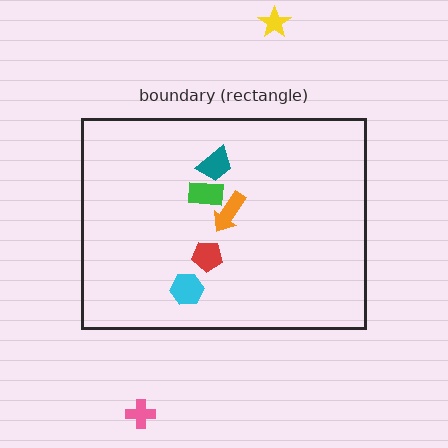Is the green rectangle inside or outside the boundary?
Inside.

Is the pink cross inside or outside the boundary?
Outside.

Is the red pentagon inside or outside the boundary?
Inside.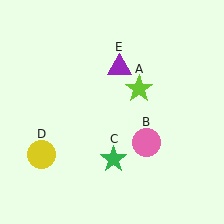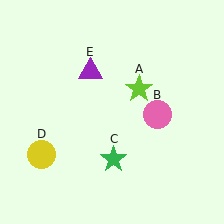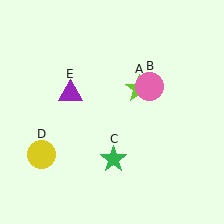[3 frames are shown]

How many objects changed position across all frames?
2 objects changed position: pink circle (object B), purple triangle (object E).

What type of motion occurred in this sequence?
The pink circle (object B), purple triangle (object E) rotated counterclockwise around the center of the scene.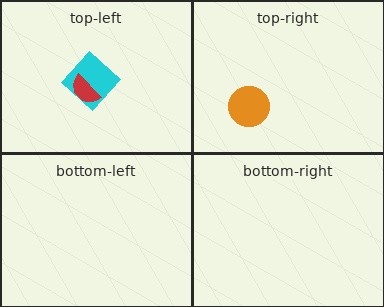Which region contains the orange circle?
The top-right region.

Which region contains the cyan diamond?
The top-left region.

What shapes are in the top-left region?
The cyan diamond, the red semicircle.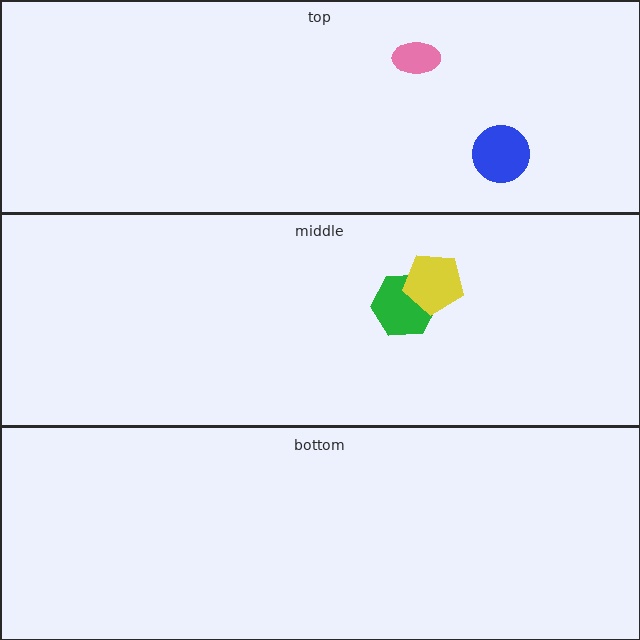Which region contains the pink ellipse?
The top region.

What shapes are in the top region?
The pink ellipse, the blue circle.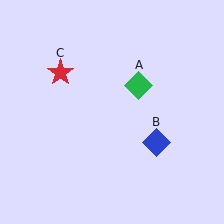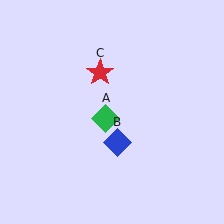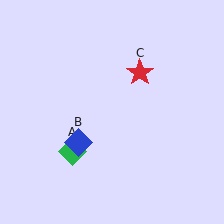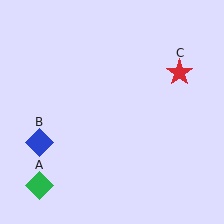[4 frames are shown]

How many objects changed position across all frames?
3 objects changed position: green diamond (object A), blue diamond (object B), red star (object C).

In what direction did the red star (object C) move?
The red star (object C) moved right.